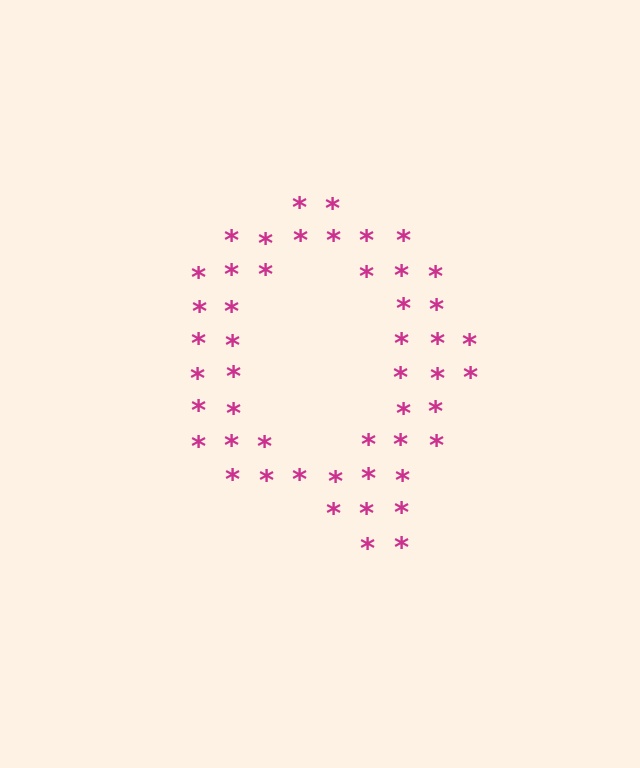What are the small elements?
The small elements are asterisks.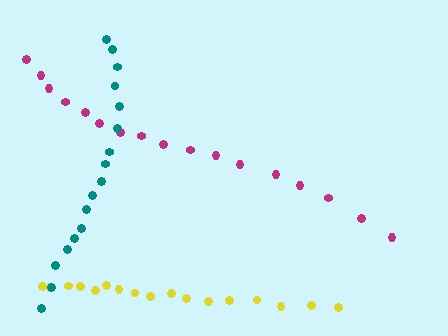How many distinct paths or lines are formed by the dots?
There are 3 distinct paths.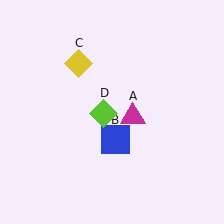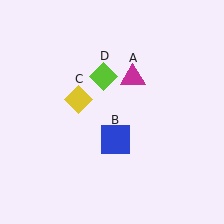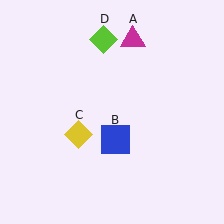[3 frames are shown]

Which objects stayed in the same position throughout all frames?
Blue square (object B) remained stationary.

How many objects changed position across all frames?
3 objects changed position: magenta triangle (object A), yellow diamond (object C), lime diamond (object D).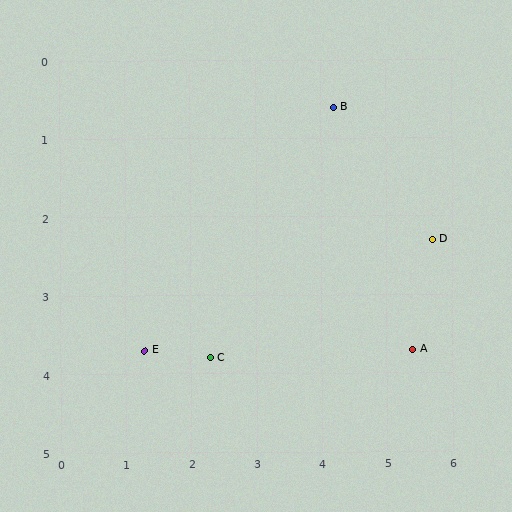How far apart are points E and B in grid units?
Points E and B are about 4.2 grid units apart.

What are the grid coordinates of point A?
Point A is at approximately (5.4, 3.7).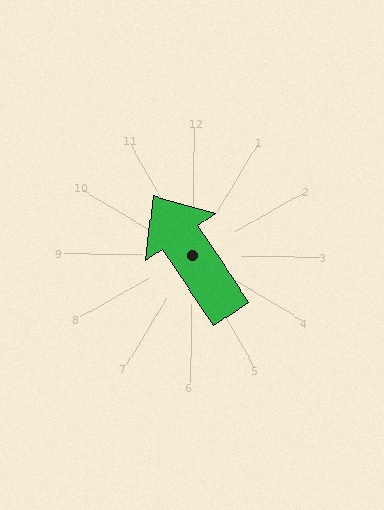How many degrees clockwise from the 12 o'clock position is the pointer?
Approximately 326 degrees.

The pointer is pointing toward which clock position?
Roughly 11 o'clock.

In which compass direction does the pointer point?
Northwest.